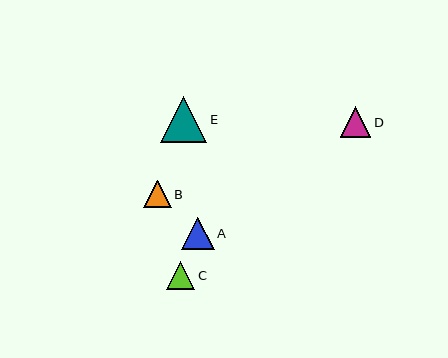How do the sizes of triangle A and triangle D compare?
Triangle A and triangle D are approximately the same size.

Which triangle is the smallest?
Triangle B is the smallest with a size of approximately 27 pixels.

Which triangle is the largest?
Triangle E is the largest with a size of approximately 46 pixels.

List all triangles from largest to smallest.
From largest to smallest: E, A, D, C, B.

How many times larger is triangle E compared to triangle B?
Triangle E is approximately 1.7 times the size of triangle B.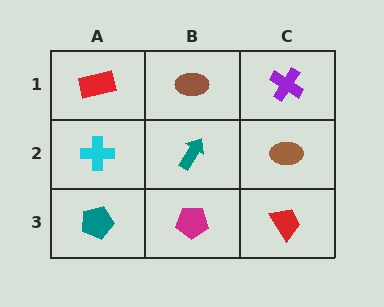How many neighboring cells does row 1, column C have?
2.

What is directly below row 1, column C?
A brown ellipse.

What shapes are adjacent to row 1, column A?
A cyan cross (row 2, column A), a brown ellipse (row 1, column B).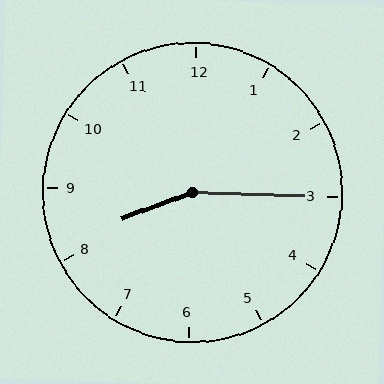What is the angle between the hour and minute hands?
Approximately 158 degrees.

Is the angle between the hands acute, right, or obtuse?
It is obtuse.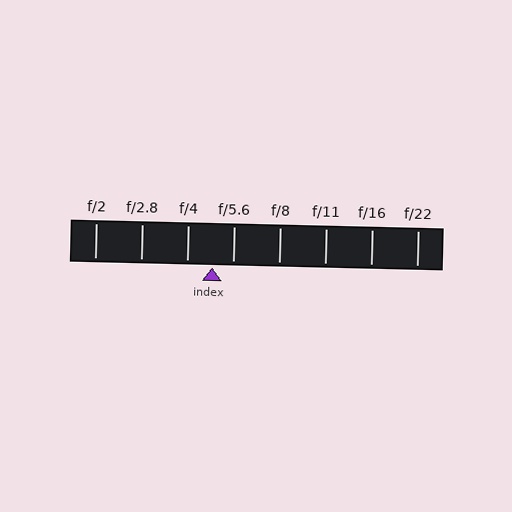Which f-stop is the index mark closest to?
The index mark is closest to f/5.6.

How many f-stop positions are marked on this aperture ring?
There are 8 f-stop positions marked.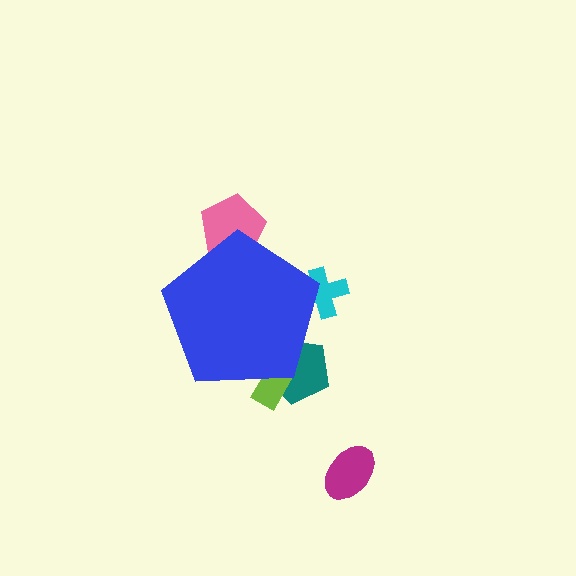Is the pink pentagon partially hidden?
Yes, the pink pentagon is partially hidden behind the blue pentagon.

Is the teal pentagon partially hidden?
Yes, the teal pentagon is partially hidden behind the blue pentagon.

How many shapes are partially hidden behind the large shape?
4 shapes are partially hidden.